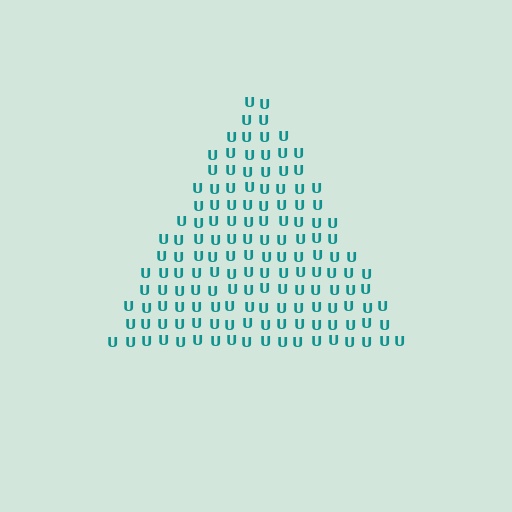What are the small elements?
The small elements are letter U's.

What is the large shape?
The large shape is a triangle.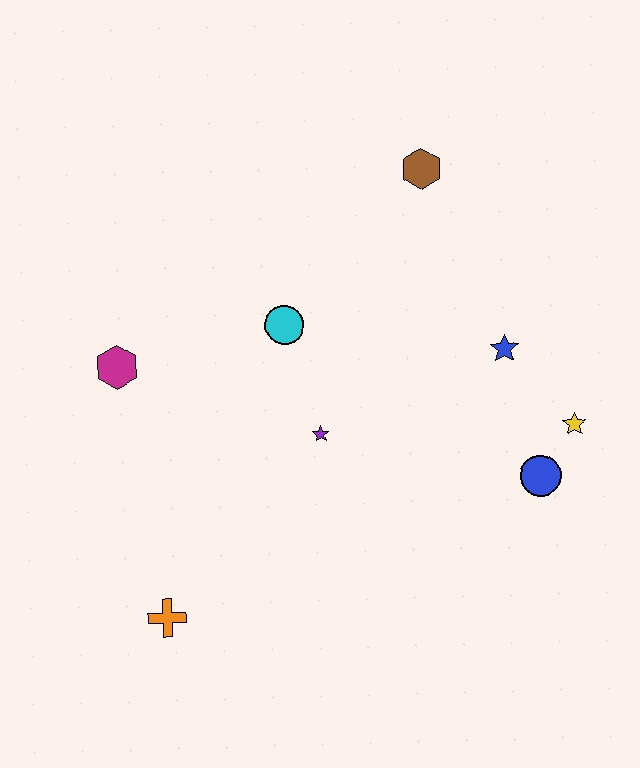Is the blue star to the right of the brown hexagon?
Yes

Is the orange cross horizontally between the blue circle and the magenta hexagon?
Yes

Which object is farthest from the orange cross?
The brown hexagon is farthest from the orange cross.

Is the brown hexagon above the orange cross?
Yes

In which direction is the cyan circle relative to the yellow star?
The cyan circle is to the left of the yellow star.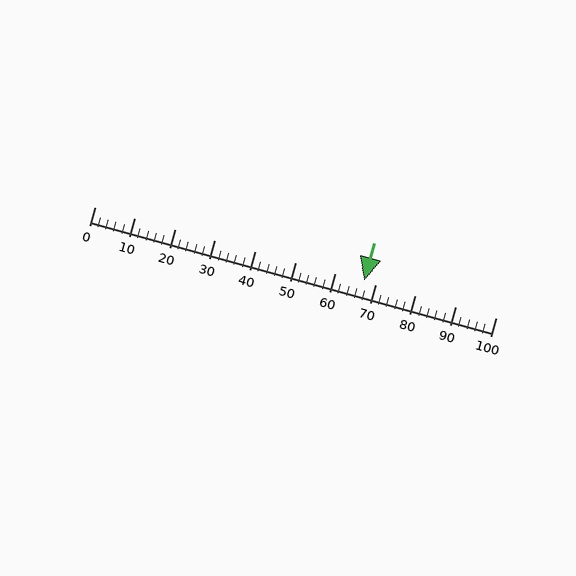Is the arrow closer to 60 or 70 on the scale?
The arrow is closer to 70.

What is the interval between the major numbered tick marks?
The major tick marks are spaced 10 units apart.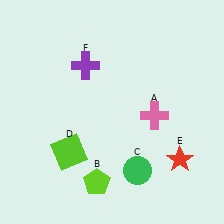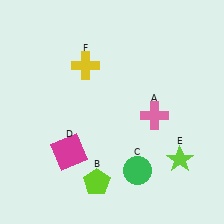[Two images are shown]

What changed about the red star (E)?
In Image 1, E is red. In Image 2, it changed to lime.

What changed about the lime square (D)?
In Image 1, D is lime. In Image 2, it changed to magenta.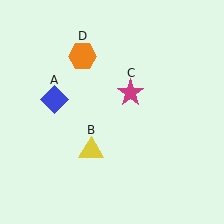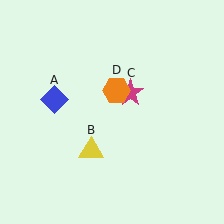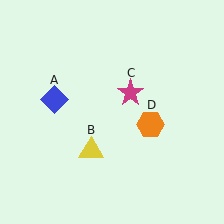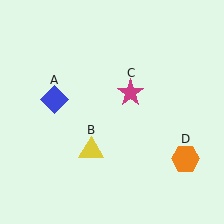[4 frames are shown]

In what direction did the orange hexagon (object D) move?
The orange hexagon (object D) moved down and to the right.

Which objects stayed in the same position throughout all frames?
Blue diamond (object A) and yellow triangle (object B) and magenta star (object C) remained stationary.